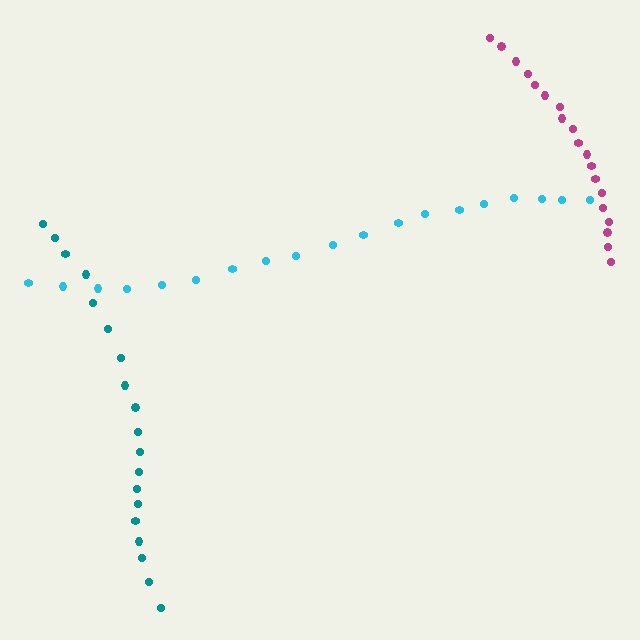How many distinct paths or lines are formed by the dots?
There are 3 distinct paths.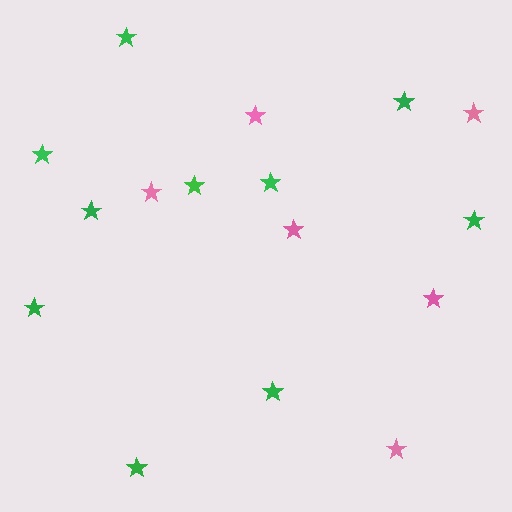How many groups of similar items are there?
There are 2 groups: one group of pink stars (6) and one group of green stars (10).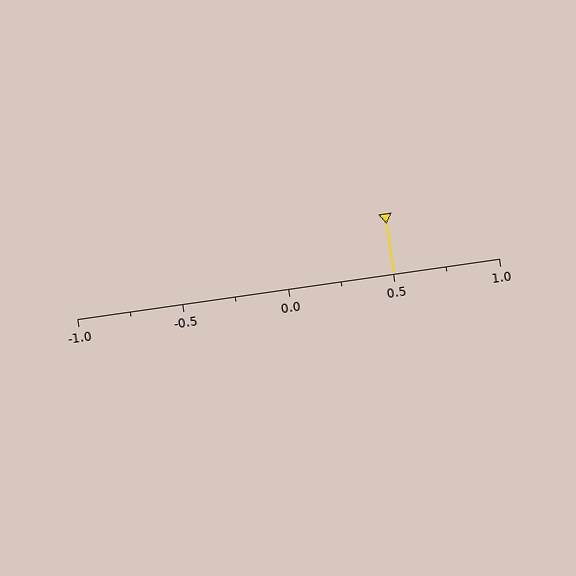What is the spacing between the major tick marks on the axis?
The major ticks are spaced 0.5 apart.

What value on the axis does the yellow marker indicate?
The marker indicates approximately 0.5.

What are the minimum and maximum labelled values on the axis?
The axis runs from -1.0 to 1.0.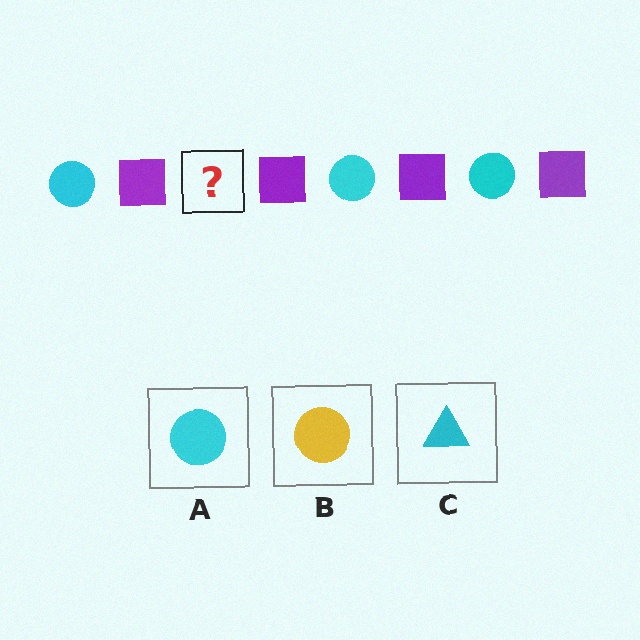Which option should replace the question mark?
Option A.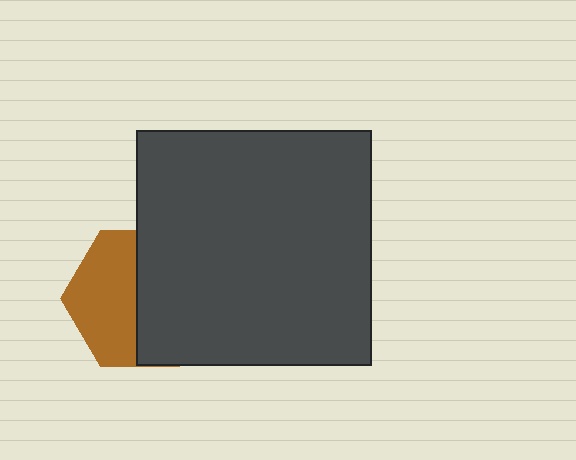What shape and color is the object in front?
The object in front is a dark gray square.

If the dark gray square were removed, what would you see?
You would see the complete brown hexagon.